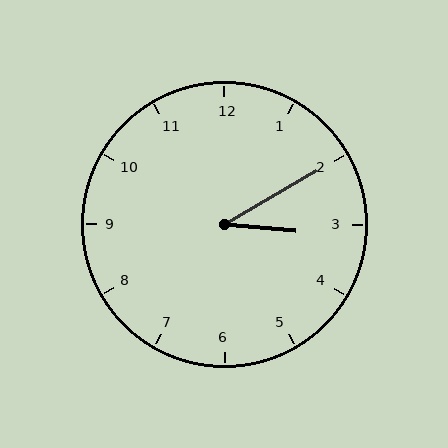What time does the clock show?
3:10.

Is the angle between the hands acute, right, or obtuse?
It is acute.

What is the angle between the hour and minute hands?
Approximately 35 degrees.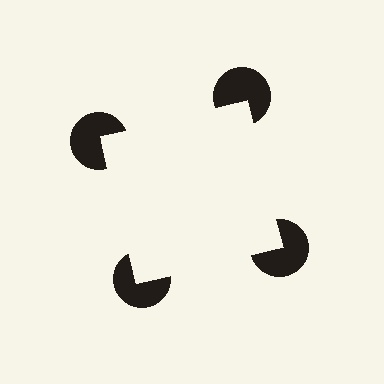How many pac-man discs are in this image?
There are 4 — one at each vertex of the illusory square.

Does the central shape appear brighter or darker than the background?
It typically appears slightly brighter than the background, even though no actual brightness change is drawn.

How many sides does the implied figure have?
4 sides.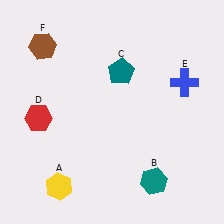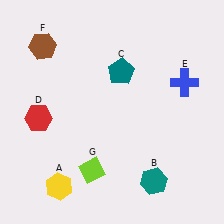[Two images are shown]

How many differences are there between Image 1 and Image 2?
There is 1 difference between the two images.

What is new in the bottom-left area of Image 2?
A lime diamond (G) was added in the bottom-left area of Image 2.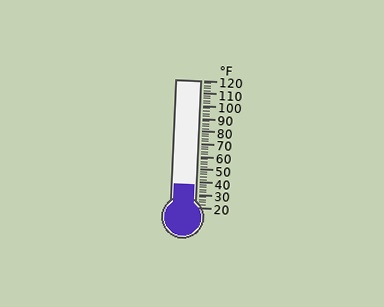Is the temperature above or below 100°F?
The temperature is below 100°F.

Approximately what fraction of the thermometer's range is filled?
The thermometer is filled to approximately 20% of its range.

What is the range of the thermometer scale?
The thermometer scale ranges from 20°F to 120°F.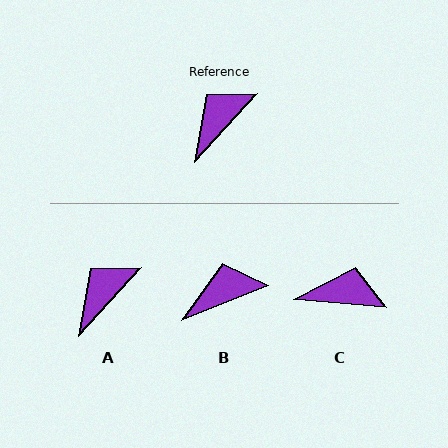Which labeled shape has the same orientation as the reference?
A.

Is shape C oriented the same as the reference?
No, it is off by about 53 degrees.